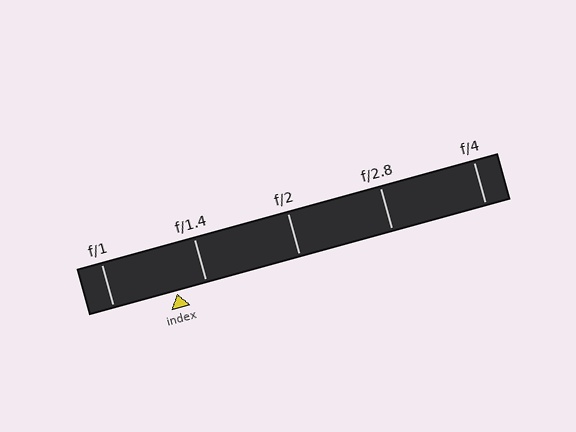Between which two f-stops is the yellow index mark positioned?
The index mark is between f/1 and f/1.4.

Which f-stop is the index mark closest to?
The index mark is closest to f/1.4.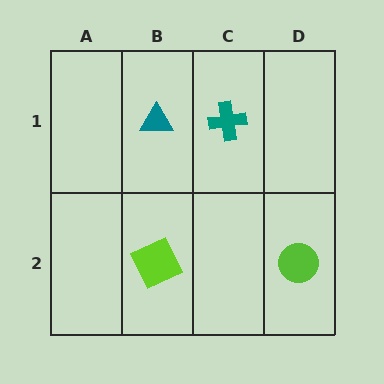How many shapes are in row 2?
2 shapes.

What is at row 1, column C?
A teal cross.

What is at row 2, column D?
A lime circle.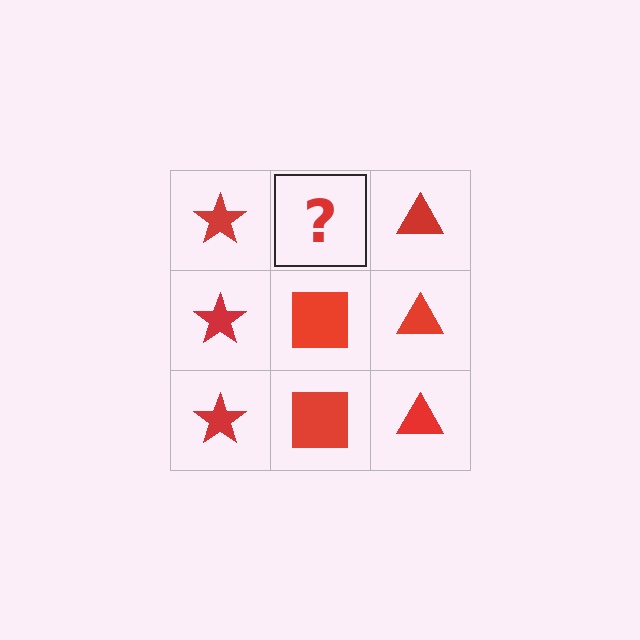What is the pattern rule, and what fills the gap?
The rule is that each column has a consistent shape. The gap should be filled with a red square.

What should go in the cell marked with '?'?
The missing cell should contain a red square.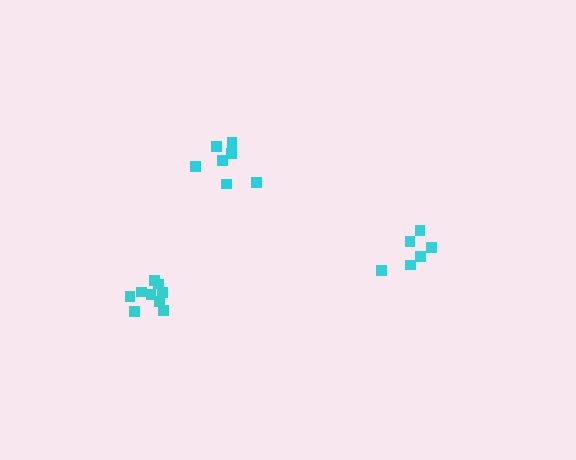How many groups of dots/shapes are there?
There are 3 groups.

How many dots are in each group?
Group 1: 6 dots, Group 2: 7 dots, Group 3: 9 dots (22 total).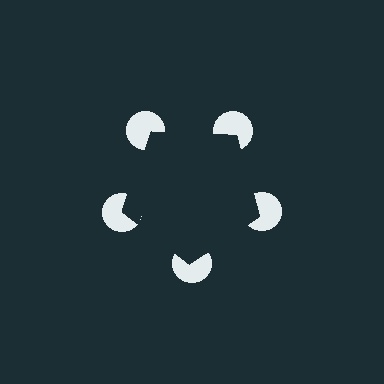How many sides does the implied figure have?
5 sides.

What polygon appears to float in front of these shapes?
An illusory pentagon — its edges are inferred from the aligned wedge cuts in the pac-man discs, not physically drawn.